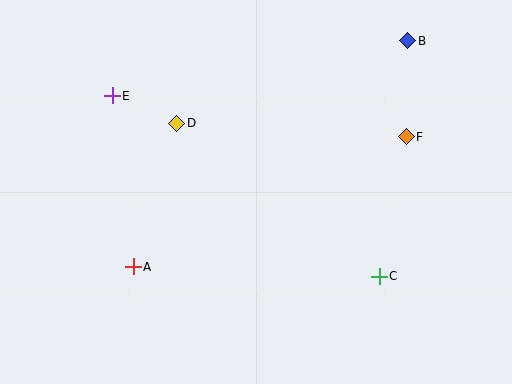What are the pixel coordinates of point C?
Point C is at (379, 276).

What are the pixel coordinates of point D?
Point D is at (177, 123).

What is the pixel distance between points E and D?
The distance between E and D is 70 pixels.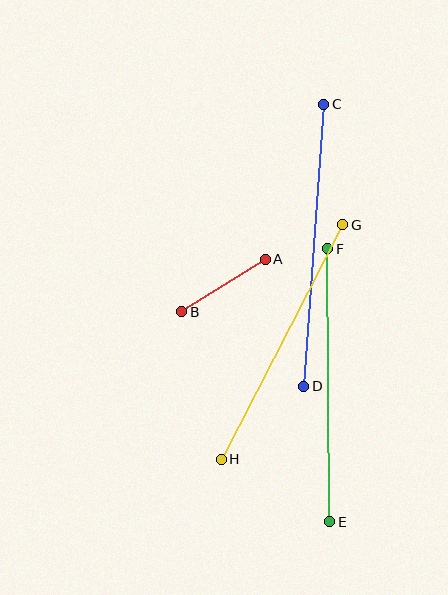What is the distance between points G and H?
The distance is approximately 264 pixels.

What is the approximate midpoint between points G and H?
The midpoint is at approximately (282, 342) pixels.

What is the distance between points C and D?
The distance is approximately 283 pixels.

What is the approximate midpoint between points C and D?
The midpoint is at approximately (314, 245) pixels.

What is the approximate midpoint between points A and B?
The midpoint is at approximately (223, 285) pixels.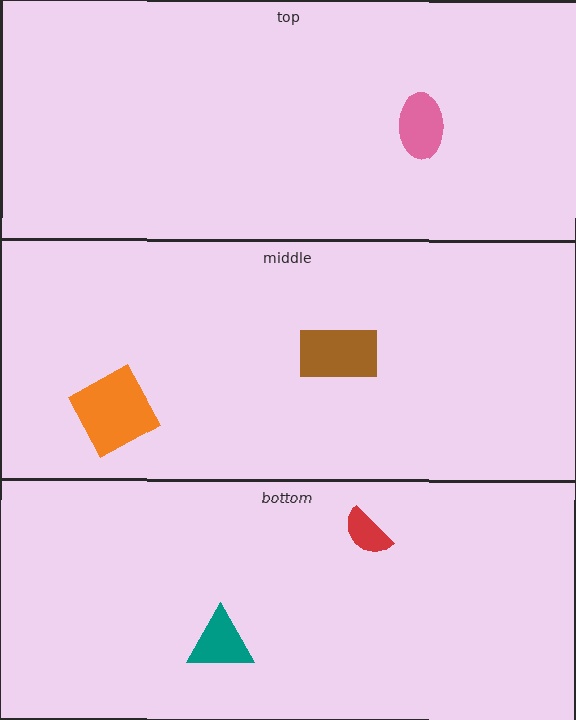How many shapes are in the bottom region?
2.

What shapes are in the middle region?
The orange square, the brown rectangle.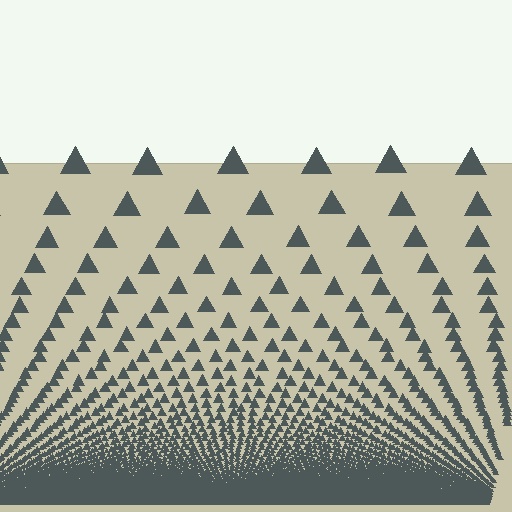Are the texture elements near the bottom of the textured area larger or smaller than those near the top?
Smaller. The gradient is inverted — elements near the bottom are smaller and denser.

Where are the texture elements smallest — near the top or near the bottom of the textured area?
Near the bottom.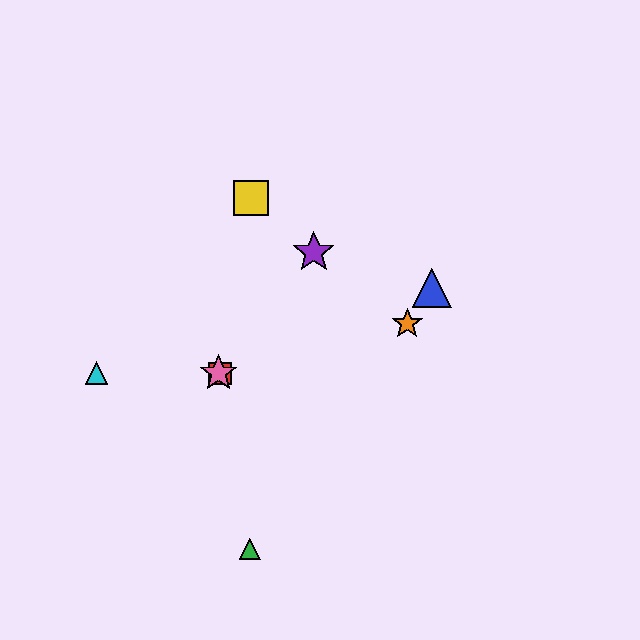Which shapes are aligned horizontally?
The red square, the cyan triangle, the pink star are aligned horizontally.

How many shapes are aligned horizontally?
3 shapes (the red square, the cyan triangle, the pink star) are aligned horizontally.